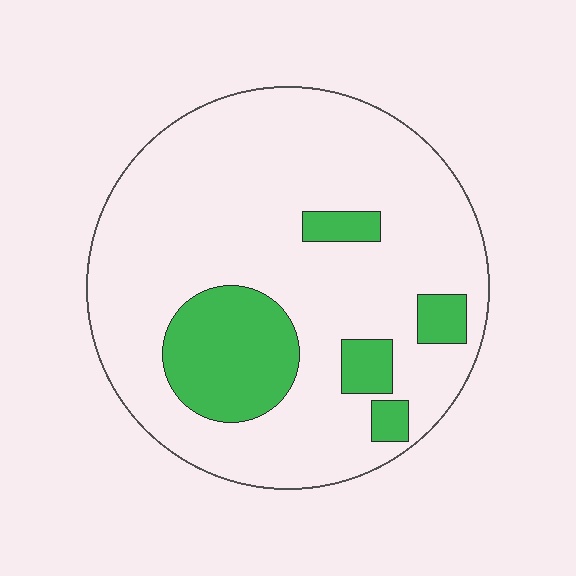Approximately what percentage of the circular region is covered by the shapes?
Approximately 20%.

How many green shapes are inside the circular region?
5.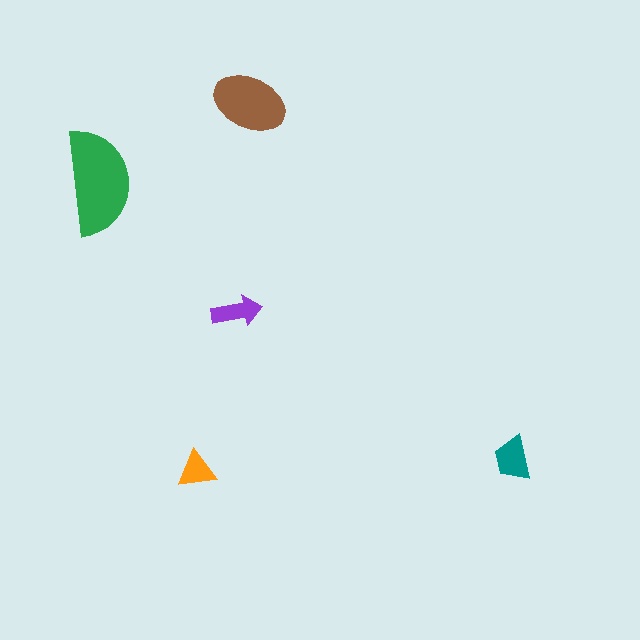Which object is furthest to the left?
The green semicircle is leftmost.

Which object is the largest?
The green semicircle.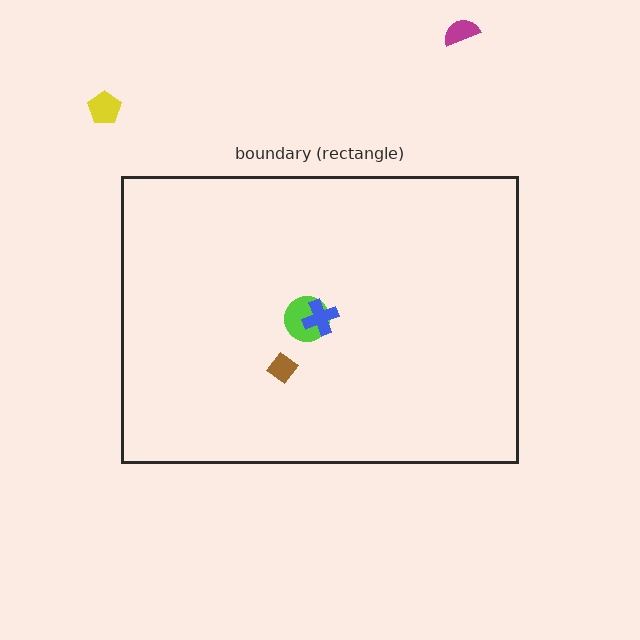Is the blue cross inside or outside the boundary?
Inside.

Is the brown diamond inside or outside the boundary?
Inside.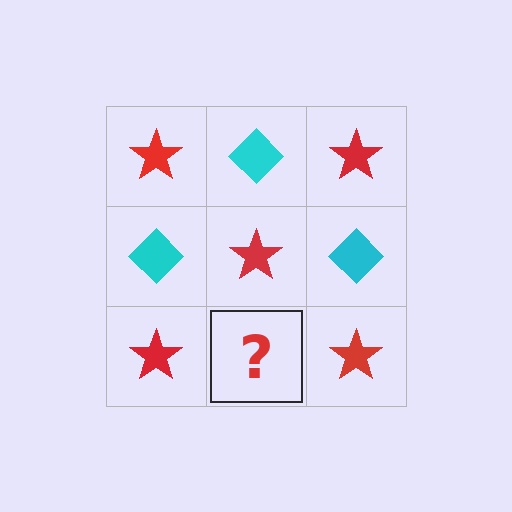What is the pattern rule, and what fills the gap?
The rule is that it alternates red star and cyan diamond in a checkerboard pattern. The gap should be filled with a cyan diamond.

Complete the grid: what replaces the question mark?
The question mark should be replaced with a cyan diamond.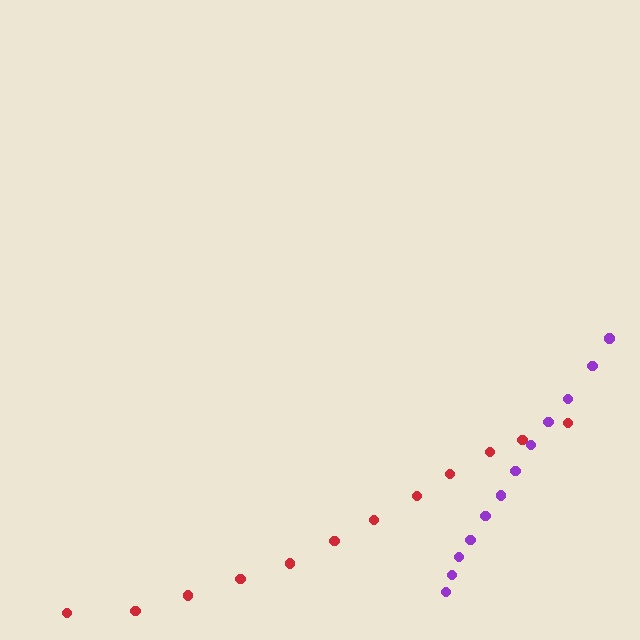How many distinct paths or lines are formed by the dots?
There are 2 distinct paths.